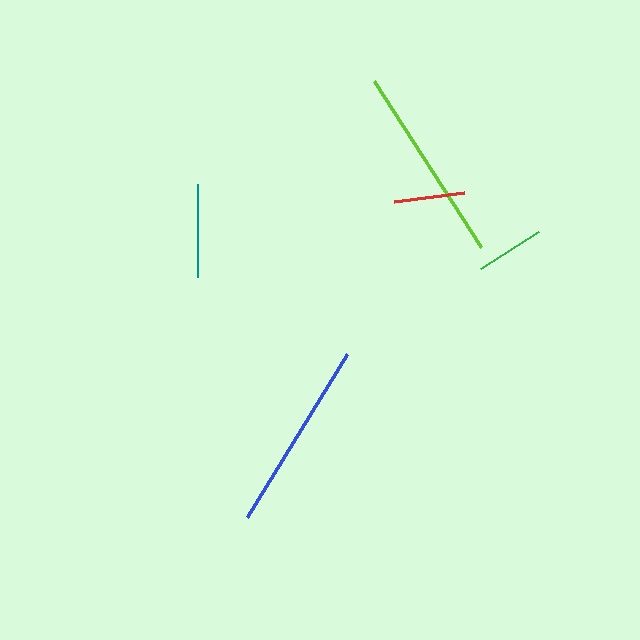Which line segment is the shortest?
The green line is the shortest at approximately 68 pixels.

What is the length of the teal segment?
The teal segment is approximately 93 pixels long.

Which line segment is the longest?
The lime line is the longest at approximately 198 pixels.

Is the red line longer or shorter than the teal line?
The teal line is longer than the red line.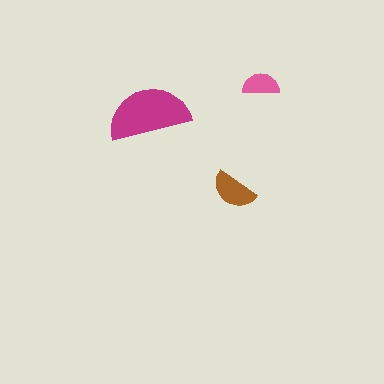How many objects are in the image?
There are 3 objects in the image.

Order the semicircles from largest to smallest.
the magenta one, the brown one, the pink one.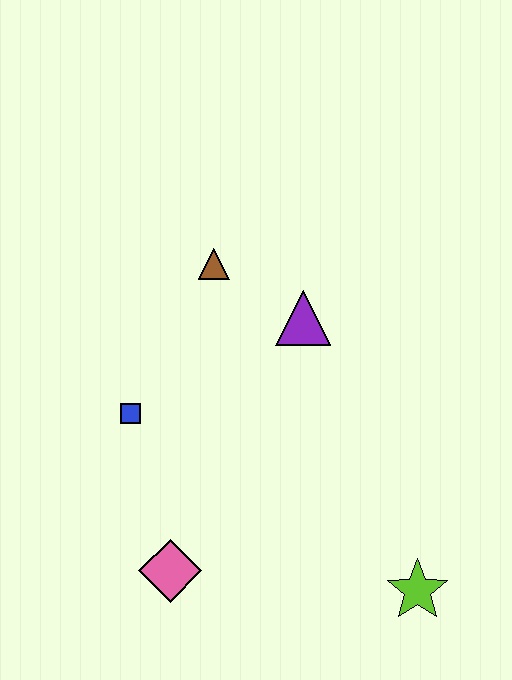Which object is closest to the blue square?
The pink diamond is closest to the blue square.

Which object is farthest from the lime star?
The brown triangle is farthest from the lime star.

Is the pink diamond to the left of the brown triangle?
Yes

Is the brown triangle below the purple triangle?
No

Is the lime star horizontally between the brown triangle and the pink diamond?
No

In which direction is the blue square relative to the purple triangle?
The blue square is to the left of the purple triangle.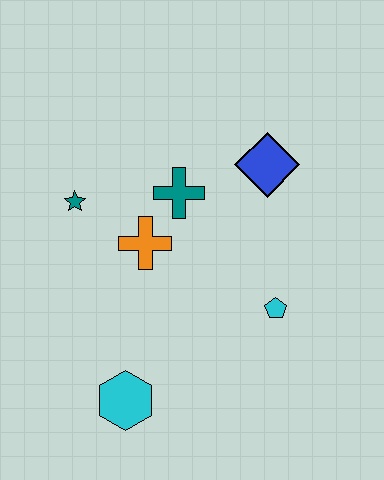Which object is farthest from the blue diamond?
The cyan hexagon is farthest from the blue diamond.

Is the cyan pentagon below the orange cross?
Yes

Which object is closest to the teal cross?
The orange cross is closest to the teal cross.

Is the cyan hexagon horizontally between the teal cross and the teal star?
Yes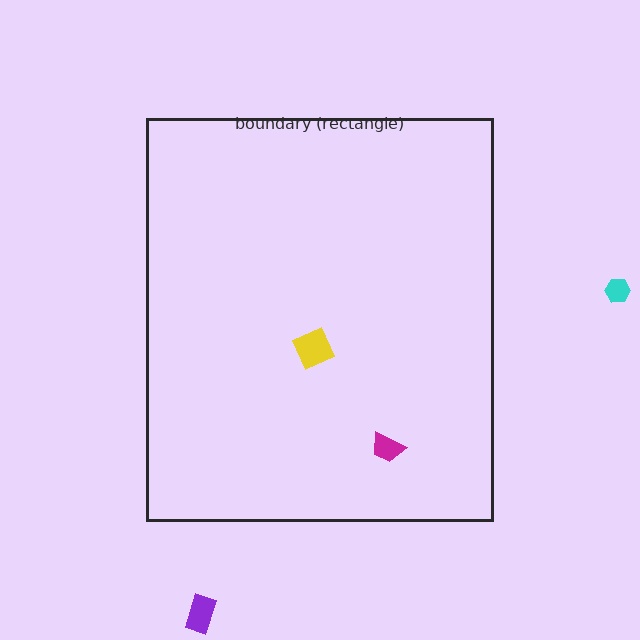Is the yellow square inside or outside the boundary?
Inside.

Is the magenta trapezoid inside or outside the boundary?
Inside.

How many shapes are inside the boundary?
2 inside, 2 outside.